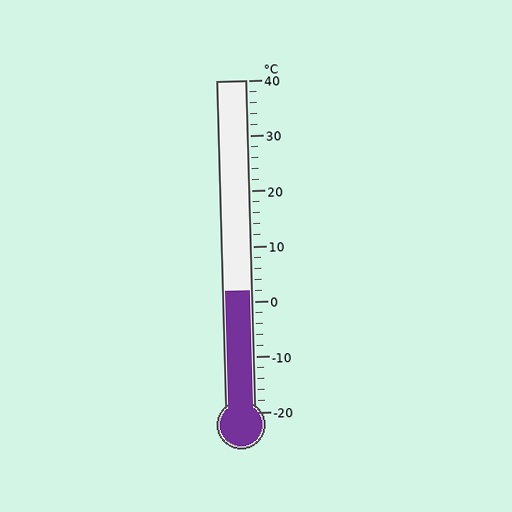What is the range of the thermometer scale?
The thermometer scale ranges from -20°C to 40°C.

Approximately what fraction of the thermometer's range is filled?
The thermometer is filled to approximately 35% of its range.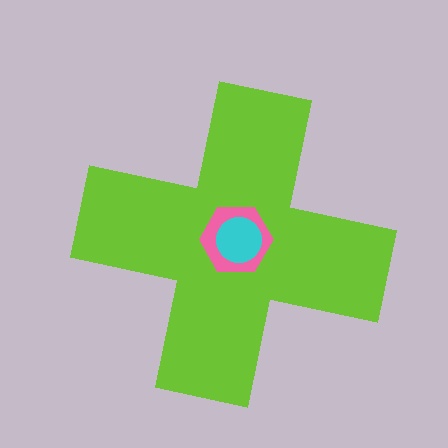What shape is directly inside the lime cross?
The pink hexagon.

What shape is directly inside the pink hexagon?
The cyan circle.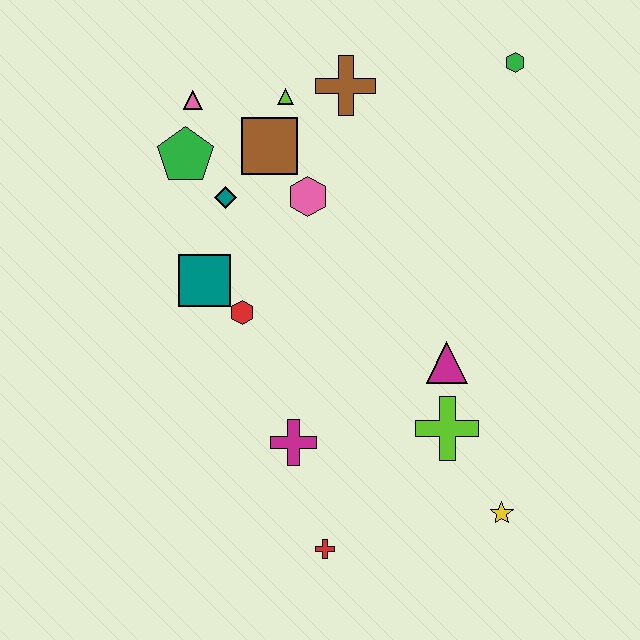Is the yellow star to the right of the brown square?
Yes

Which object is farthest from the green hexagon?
The red cross is farthest from the green hexagon.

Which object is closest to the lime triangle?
The brown square is closest to the lime triangle.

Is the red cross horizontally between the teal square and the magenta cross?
No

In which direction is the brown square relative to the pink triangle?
The brown square is to the right of the pink triangle.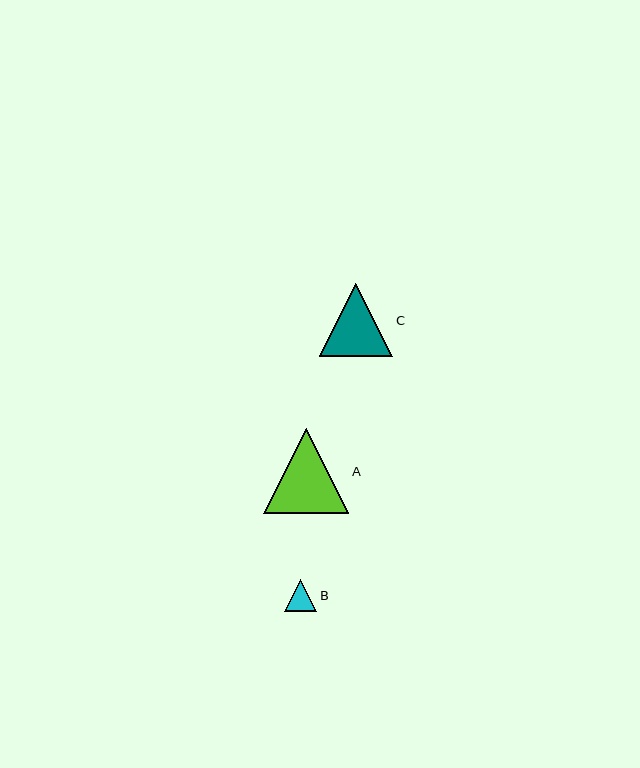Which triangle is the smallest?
Triangle B is the smallest with a size of approximately 32 pixels.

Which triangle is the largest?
Triangle A is the largest with a size of approximately 85 pixels.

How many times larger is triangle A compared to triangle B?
Triangle A is approximately 2.6 times the size of triangle B.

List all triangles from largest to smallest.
From largest to smallest: A, C, B.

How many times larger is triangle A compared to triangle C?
Triangle A is approximately 1.2 times the size of triangle C.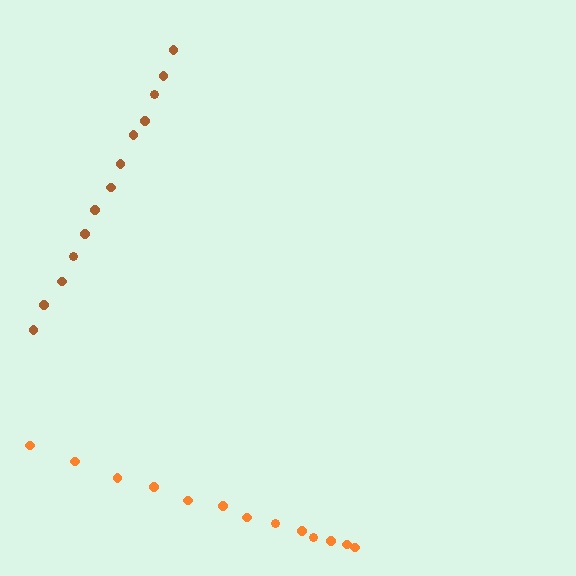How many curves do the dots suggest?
There are 2 distinct paths.